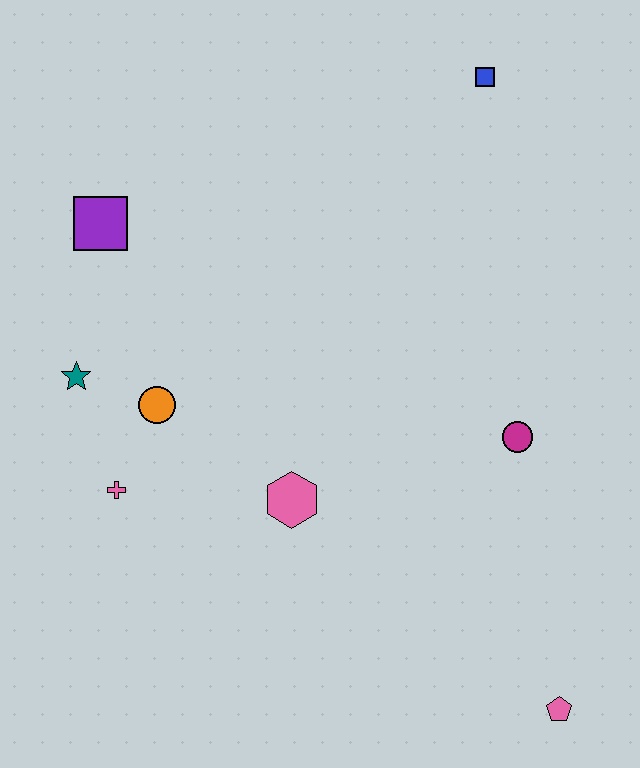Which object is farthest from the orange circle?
The pink pentagon is farthest from the orange circle.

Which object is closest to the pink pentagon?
The magenta circle is closest to the pink pentagon.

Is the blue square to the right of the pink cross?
Yes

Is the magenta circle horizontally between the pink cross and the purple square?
No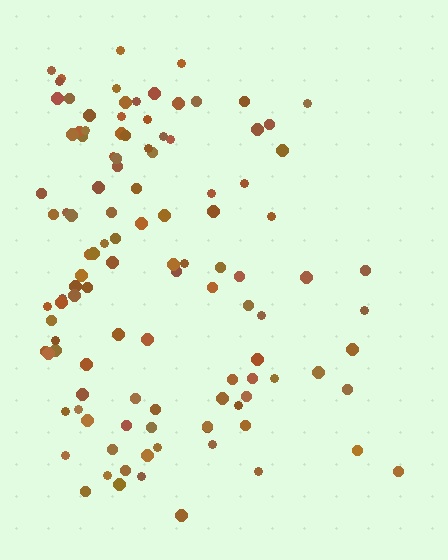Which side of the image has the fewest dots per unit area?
The right.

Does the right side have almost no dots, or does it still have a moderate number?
Still a moderate number, just noticeably fewer than the left.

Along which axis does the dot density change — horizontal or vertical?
Horizontal.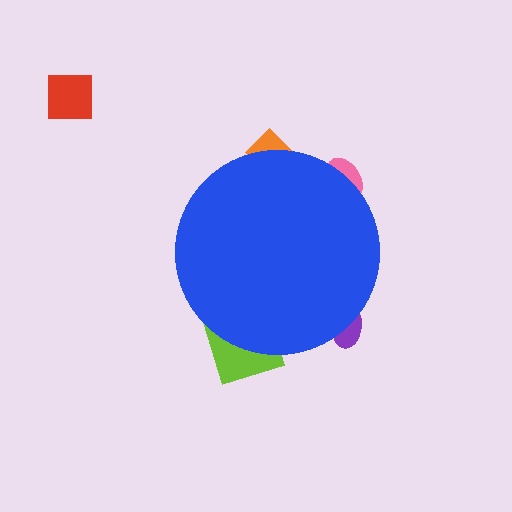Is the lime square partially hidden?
Yes, the lime square is partially hidden behind the blue circle.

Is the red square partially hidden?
No, the red square is fully visible.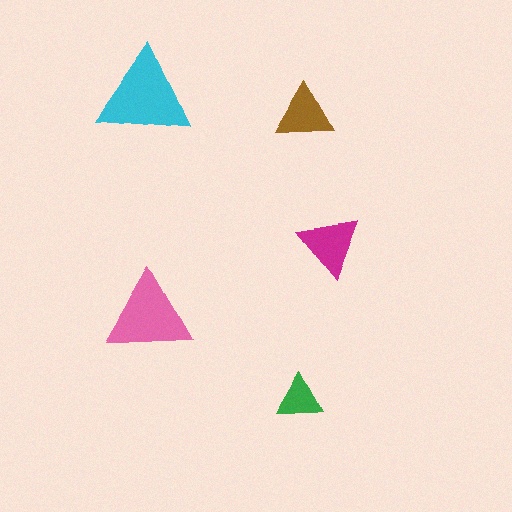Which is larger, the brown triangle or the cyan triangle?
The cyan one.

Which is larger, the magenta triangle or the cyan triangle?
The cyan one.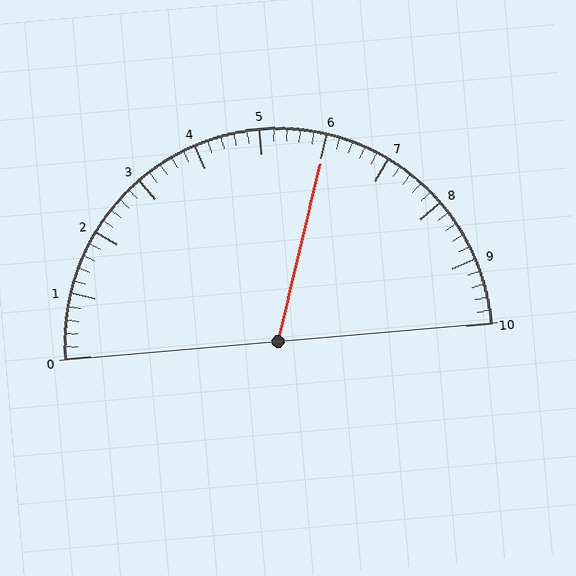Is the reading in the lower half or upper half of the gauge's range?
The reading is in the upper half of the range (0 to 10).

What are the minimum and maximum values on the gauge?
The gauge ranges from 0 to 10.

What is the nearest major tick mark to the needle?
The nearest major tick mark is 6.